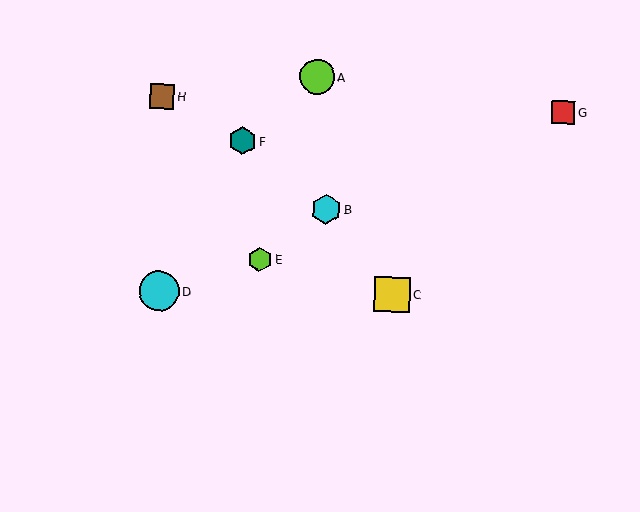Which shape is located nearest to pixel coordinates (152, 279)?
The cyan circle (labeled D) at (159, 291) is nearest to that location.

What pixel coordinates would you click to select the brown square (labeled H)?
Click at (162, 96) to select the brown square H.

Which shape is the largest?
The cyan circle (labeled D) is the largest.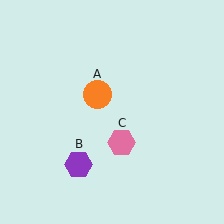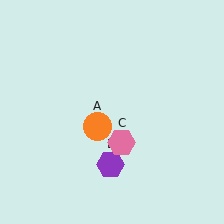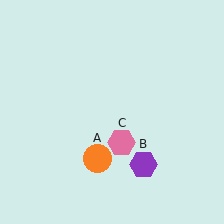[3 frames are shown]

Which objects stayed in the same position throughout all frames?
Pink hexagon (object C) remained stationary.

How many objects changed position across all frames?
2 objects changed position: orange circle (object A), purple hexagon (object B).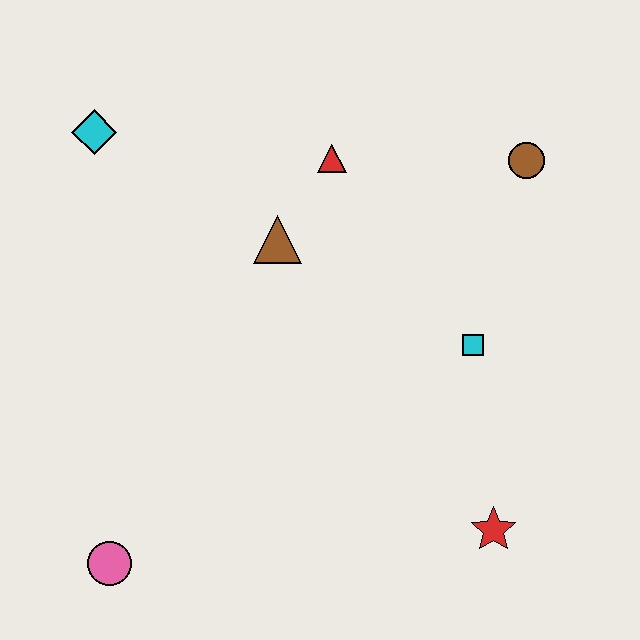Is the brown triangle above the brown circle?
No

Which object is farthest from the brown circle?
The pink circle is farthest from the brown circle.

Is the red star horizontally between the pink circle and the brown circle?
Yes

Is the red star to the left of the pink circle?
No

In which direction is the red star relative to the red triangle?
The red star is below the red triangle.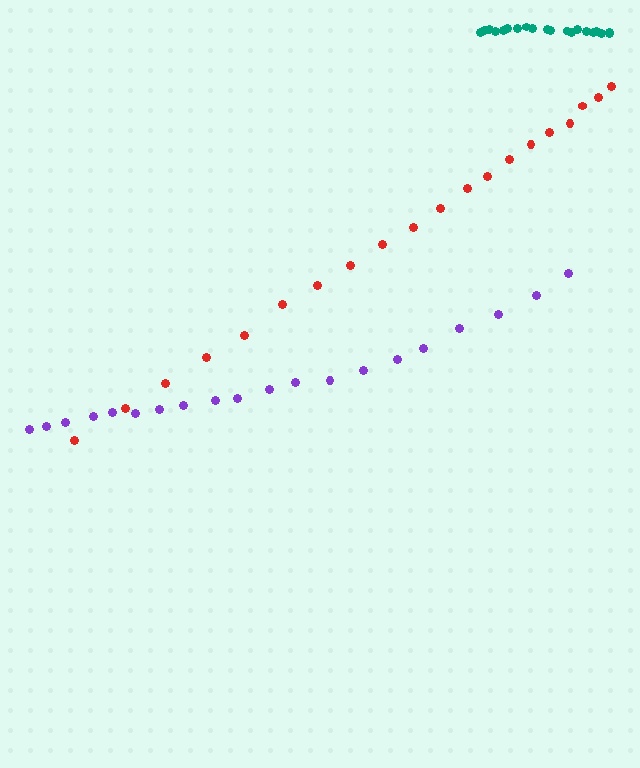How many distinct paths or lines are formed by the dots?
There are 3 distinct paths.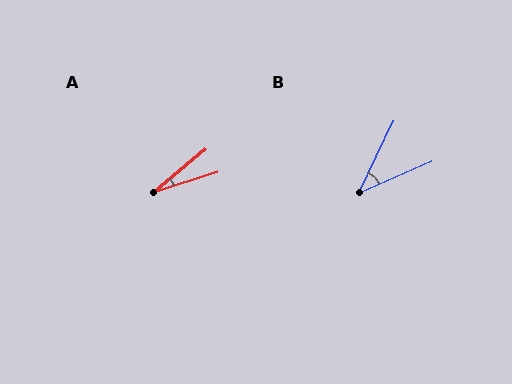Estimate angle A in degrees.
Approximately 22 degrees.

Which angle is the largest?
B, at approximately 41 degrees.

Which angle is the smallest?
A, at approximately 22 degrees.